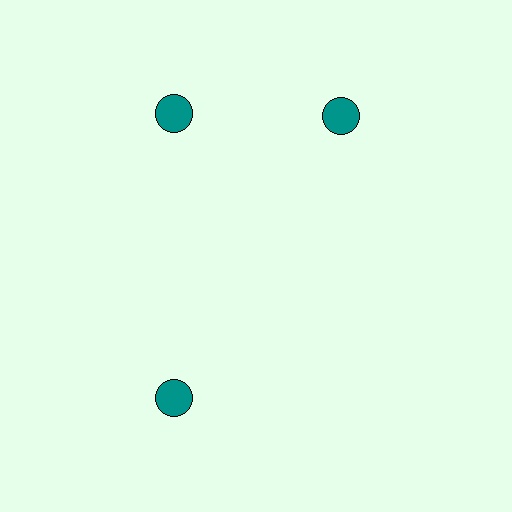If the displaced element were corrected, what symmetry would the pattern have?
It would have 3-fold rotational symmetry — the pattern would map onto itself every 120 degrees.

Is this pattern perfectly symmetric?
No. The 3 teal circles are arranged in a ring, but one element near the 3 o'clock position is rotated out of alignment along the ring, breaking the 3-fold rotational symmetry.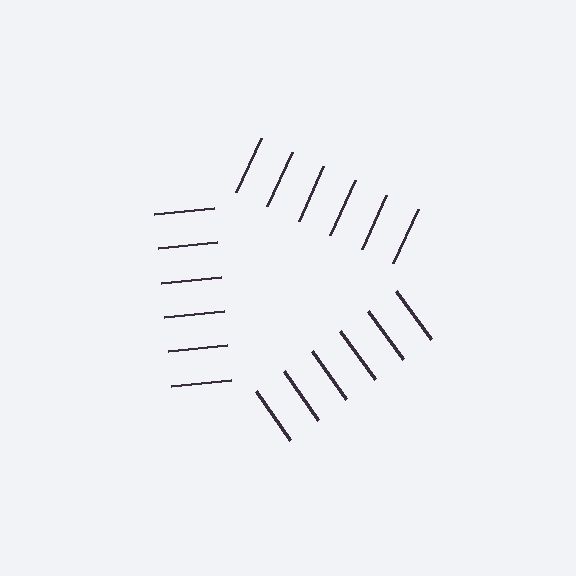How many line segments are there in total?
18 — 6 along each of the 3 edges.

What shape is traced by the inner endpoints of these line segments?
An illusory triangle — the line segments terminate on its edges but no continuous stroke is drawn.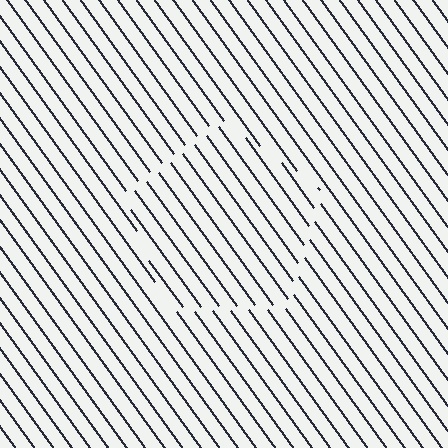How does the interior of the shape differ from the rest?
The interior of the shape contains the same grating, shifted by half a period — the contour is defined by the phase discontinuity where line-ends from the inner and outer gratings abut.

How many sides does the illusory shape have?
5 sides — the line-ends trace a pentagon.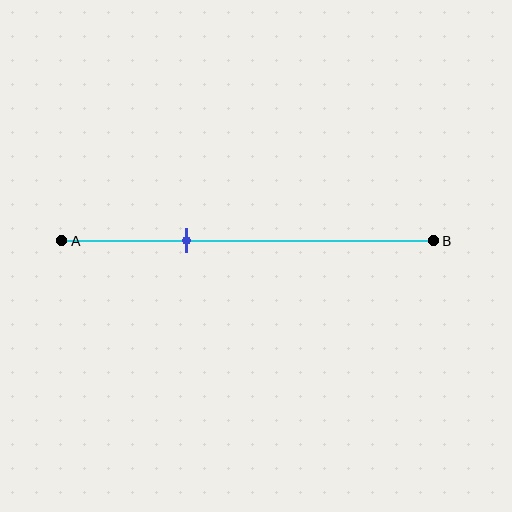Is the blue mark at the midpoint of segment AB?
No, the mark is at about 35% from A, not at the 50% midpoint.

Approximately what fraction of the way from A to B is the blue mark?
The blue mark is approximately 35% of the way from A to B.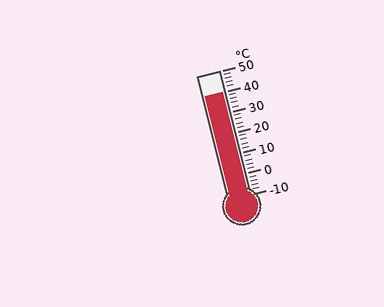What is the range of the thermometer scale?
The thermometer scale ranges from -10°C to 50°C.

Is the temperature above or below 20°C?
The temperature is above 20°C.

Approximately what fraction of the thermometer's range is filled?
The thermometer is filled to approximately 85% of its range.